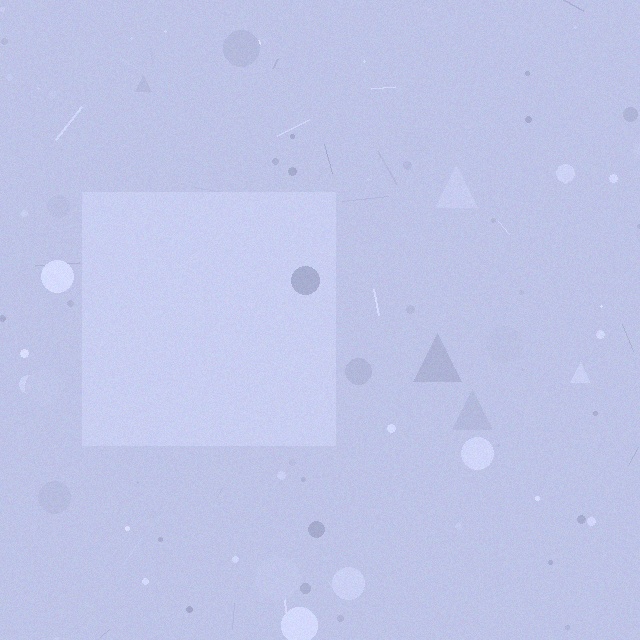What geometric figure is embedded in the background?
A square is embedded in the background.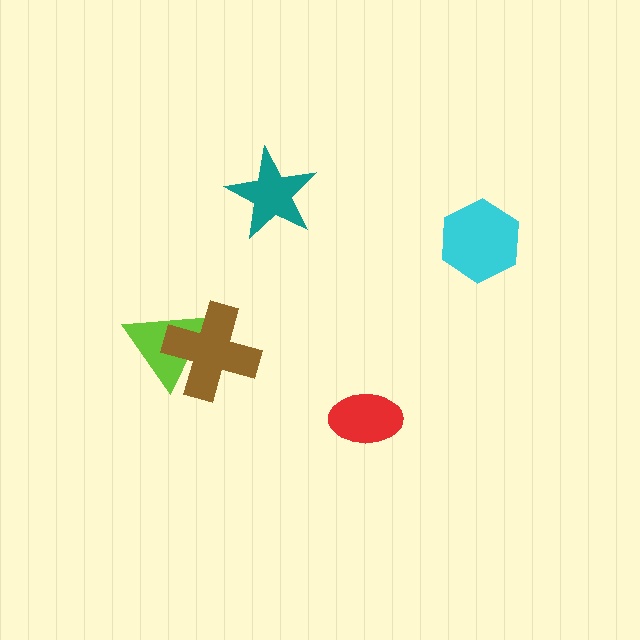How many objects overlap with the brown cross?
1 object overlaps with the brown cross.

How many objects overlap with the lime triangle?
1 object overlaps with the lime triangle.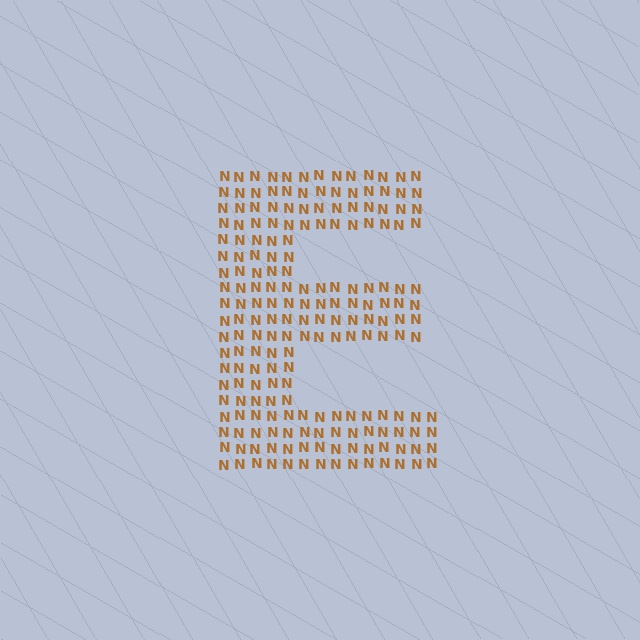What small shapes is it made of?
It is made of small letter N's.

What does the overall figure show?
The overall figure shows the letter E.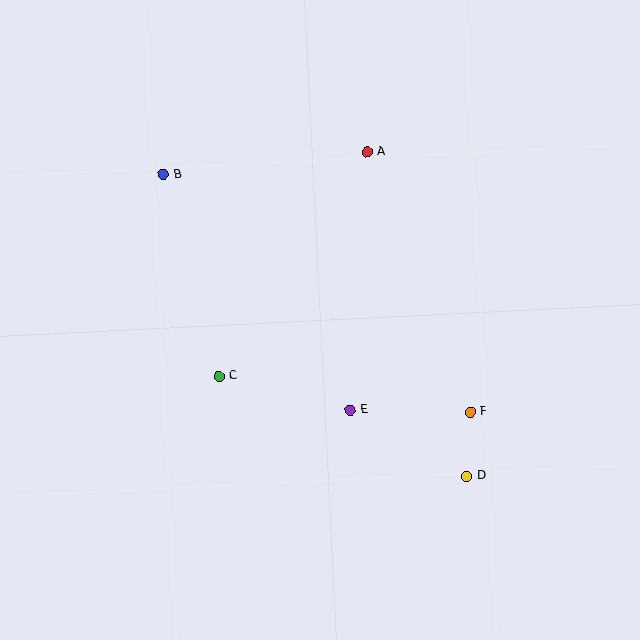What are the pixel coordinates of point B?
Point B is at (163, 174).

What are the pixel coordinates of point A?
Point A is at (367, 152).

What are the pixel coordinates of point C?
Point C is at (219, 377).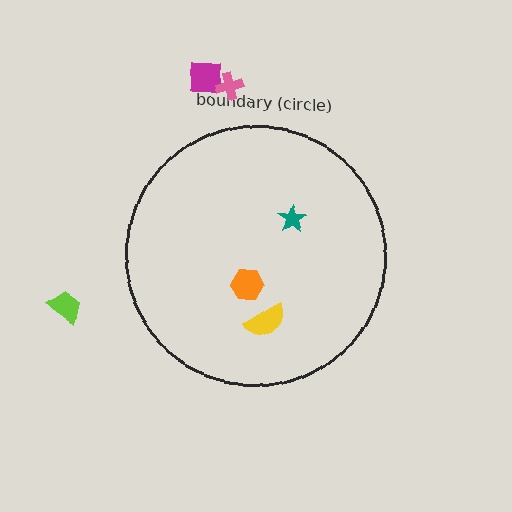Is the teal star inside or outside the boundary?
Inside.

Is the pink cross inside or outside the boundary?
Outside.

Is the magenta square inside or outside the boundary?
Outside.